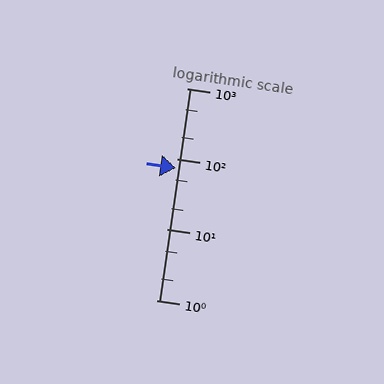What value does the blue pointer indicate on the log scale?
The pointer indicates approximately 75.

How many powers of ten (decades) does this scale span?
The scale spans 3 decades, from 1 to 1000.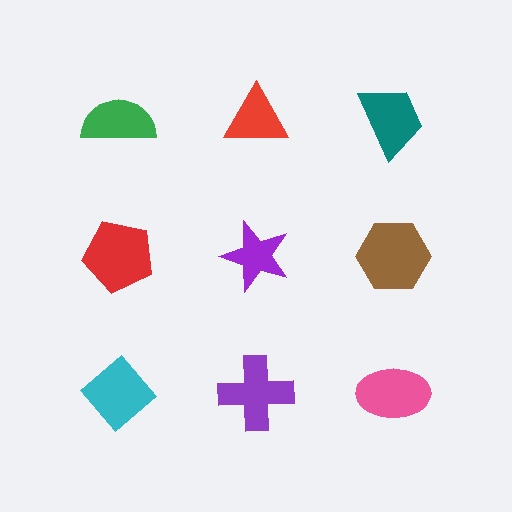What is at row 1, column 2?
A red triangle.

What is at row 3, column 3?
A pink ellipse.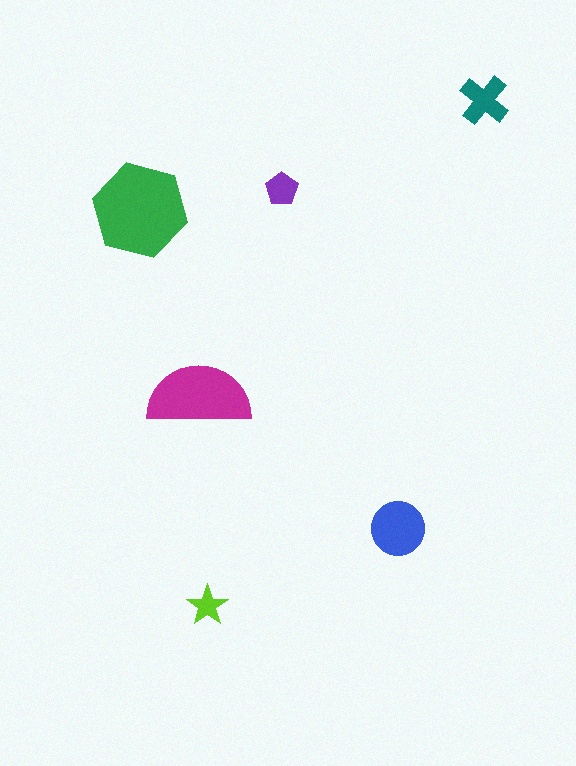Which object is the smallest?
The lime star.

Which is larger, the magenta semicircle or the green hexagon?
The green hexagon.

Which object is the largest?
The green hexagon.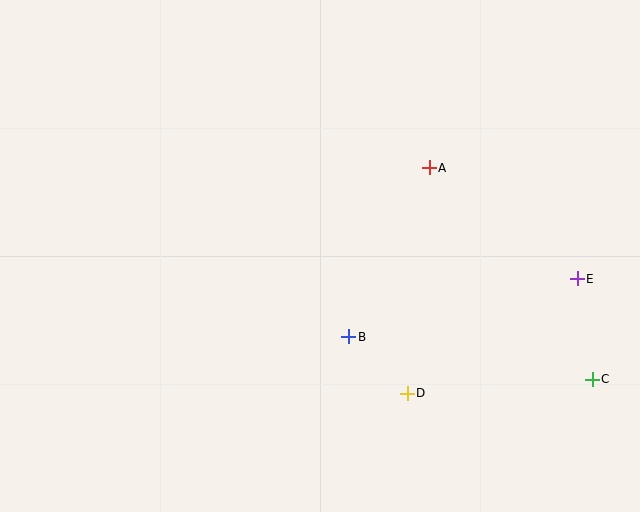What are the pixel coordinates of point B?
Point B is at (349, 337).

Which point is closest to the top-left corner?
Point A is closest to the top-left corner.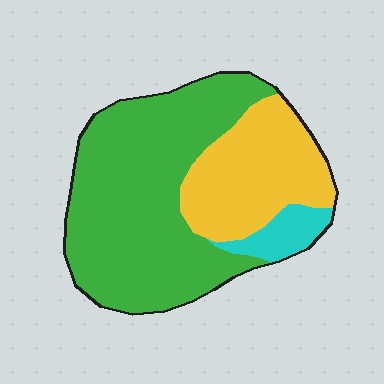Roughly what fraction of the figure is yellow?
Yellow takes up between a sixth and a third of the figure.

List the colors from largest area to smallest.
From largest to smallest: green, yellow, cyan.